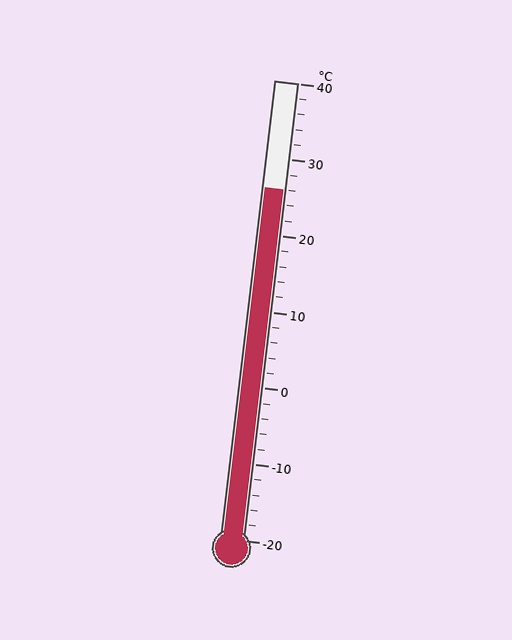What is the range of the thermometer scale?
The thermometer scale ranges from -20°C to 40°C.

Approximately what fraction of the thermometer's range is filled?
The thermometer is filled to approximately 75% of its range.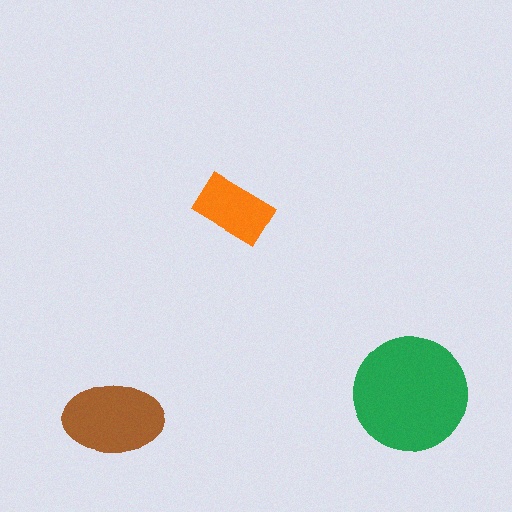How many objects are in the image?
There are 3 objects in the image.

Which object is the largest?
The green circle.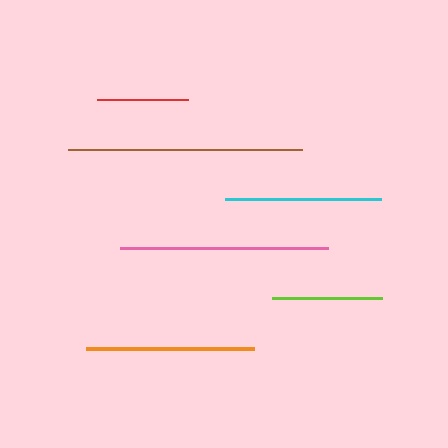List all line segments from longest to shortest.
From longest to shortest: brown, pink, orange, cyan, lime, red.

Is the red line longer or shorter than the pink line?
The pink line is longer than the red line.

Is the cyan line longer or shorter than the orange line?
The orange line is longer than the cyan line.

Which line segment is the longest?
The brown line is the longest at approximately 234 pixels.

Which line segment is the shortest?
The red line is the shortest at approximately 91 pixels.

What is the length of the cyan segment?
The cyan segment is approximately 156 pixels long.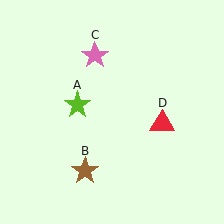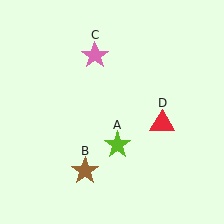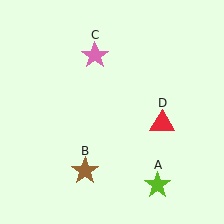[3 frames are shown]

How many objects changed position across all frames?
1 object changed position: lime star (object A).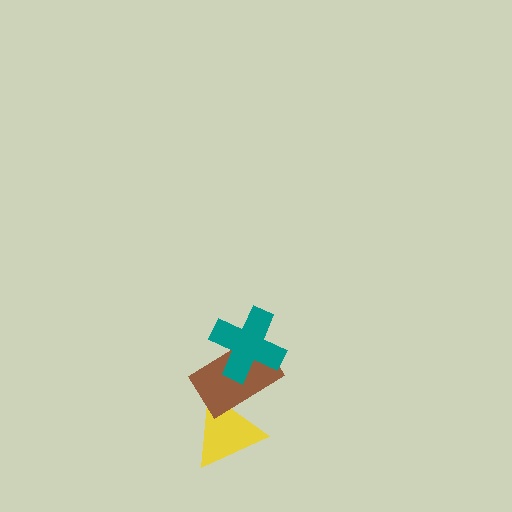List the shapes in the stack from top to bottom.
From top to bottom: the teal cross, the brown rectangle, the yellow triangle.